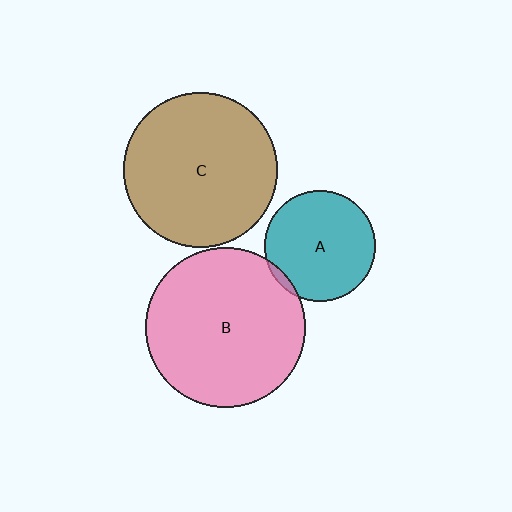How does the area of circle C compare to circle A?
Approximately 1.9 times.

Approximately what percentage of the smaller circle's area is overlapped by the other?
Approximately 5%.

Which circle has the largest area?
Circle B (pink).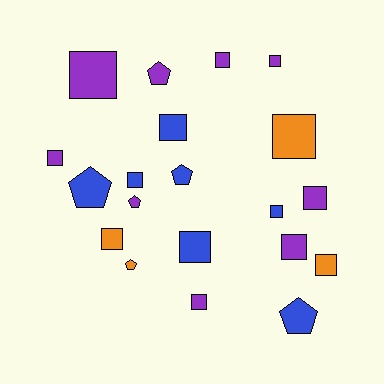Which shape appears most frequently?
Square, with 14 objects.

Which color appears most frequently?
Purple, with 9 objects.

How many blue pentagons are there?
There are 3 blue pentagons.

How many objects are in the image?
There are 20 objects.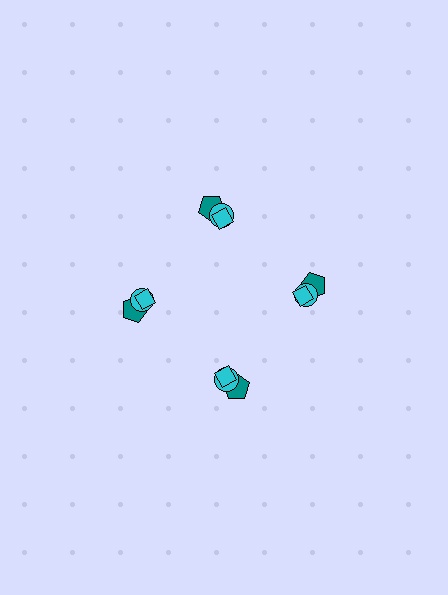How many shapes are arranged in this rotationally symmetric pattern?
There are 12 shapes, arranged in 4 groups of 3.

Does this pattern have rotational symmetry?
Yes, this pattern has 4-fold rotational symmetry. It looks the same after rotating 90 degrees around the center.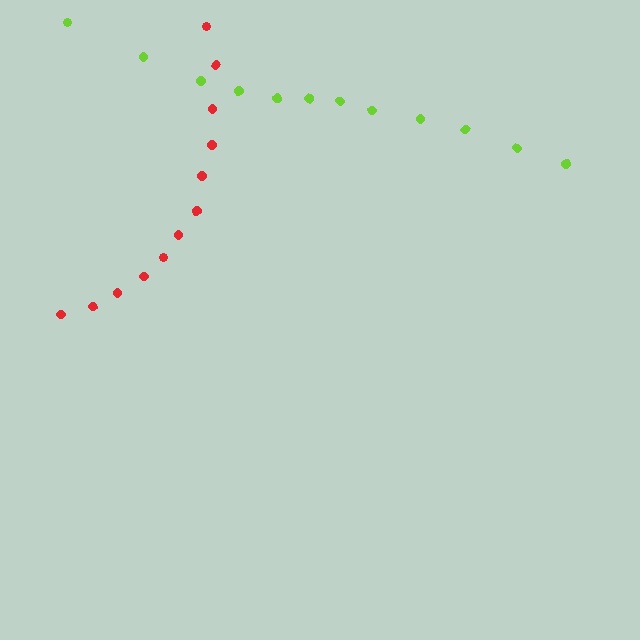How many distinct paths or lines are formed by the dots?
There are 2 distinct paths.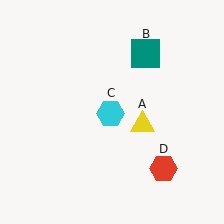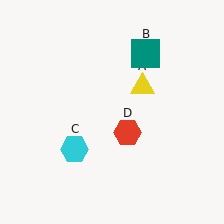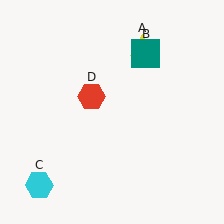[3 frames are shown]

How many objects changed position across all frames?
3 objects changed position: yellow triangle (object A), cyan hexagon (object C), red hexagon (object D).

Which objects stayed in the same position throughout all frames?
Teal square (object B) remained stationary.